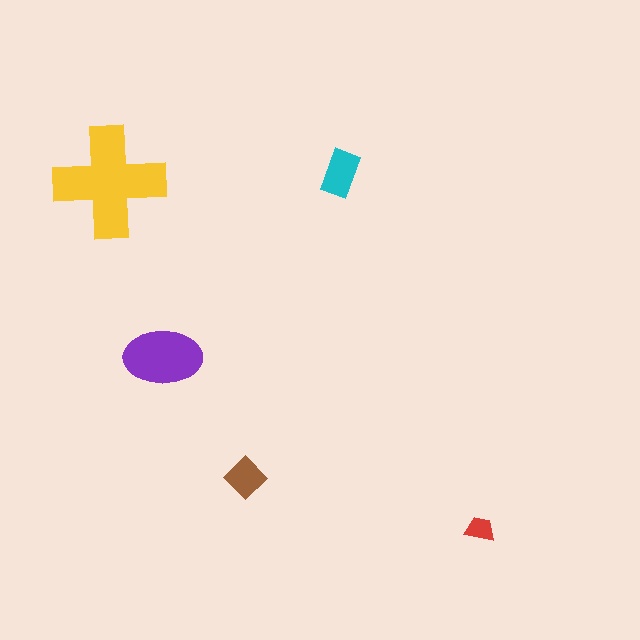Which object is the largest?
The yellow cross.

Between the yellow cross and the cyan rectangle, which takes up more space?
The yellow cross.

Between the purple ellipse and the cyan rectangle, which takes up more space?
The purple ellipse.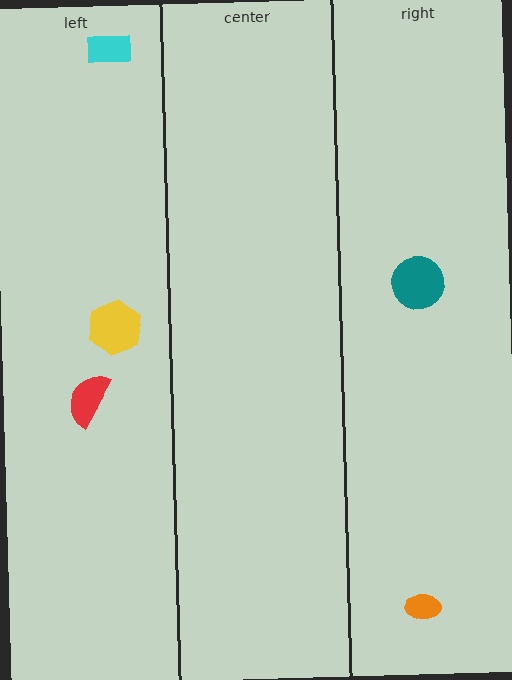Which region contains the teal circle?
The right region.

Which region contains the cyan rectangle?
The left region.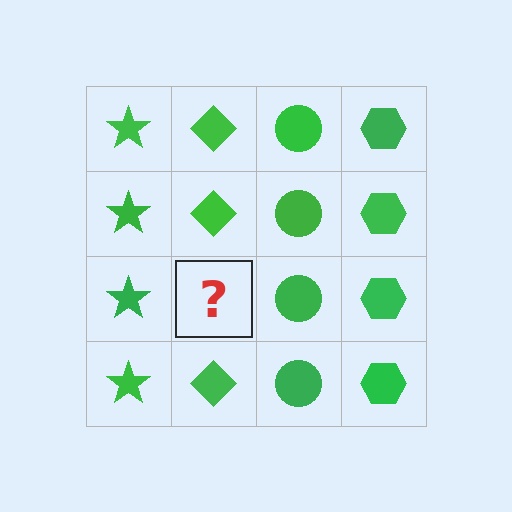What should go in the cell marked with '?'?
The missing cell should contain a green diamond.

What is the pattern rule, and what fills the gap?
The rule is that each column has a consistent shape. The gap should be filled with a green diamond.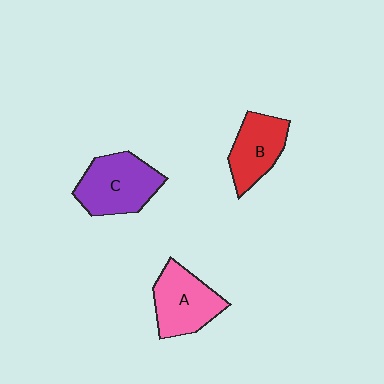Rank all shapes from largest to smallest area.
From largest to smallest: C (purple), A (pink), B (red).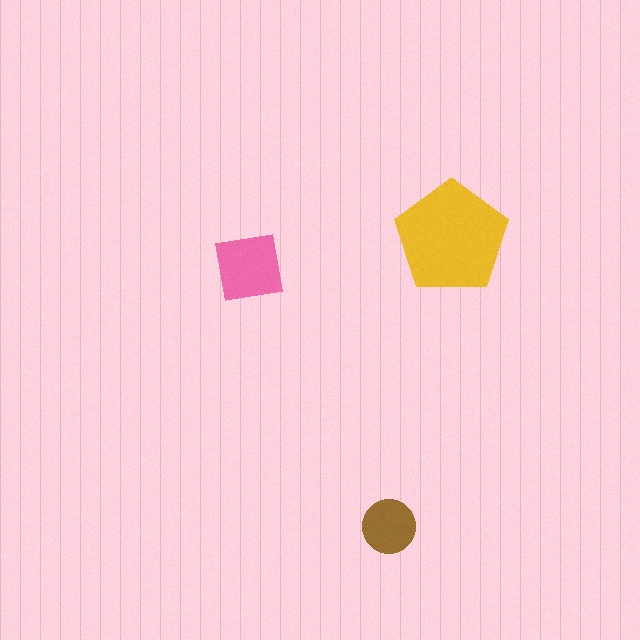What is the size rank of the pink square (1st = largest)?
2nd.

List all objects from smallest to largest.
The brown circle, the pink square, the yellow pentagon.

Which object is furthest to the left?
The pink square is leftmost.